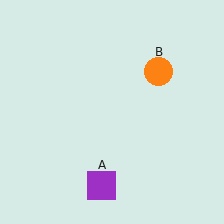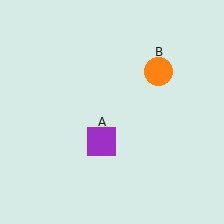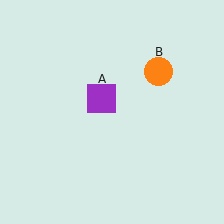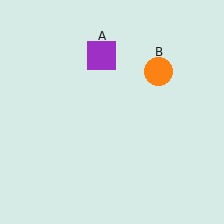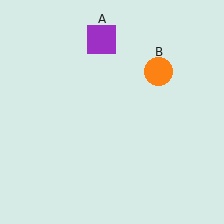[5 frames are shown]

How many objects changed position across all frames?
1 object changed position: purple square (object A).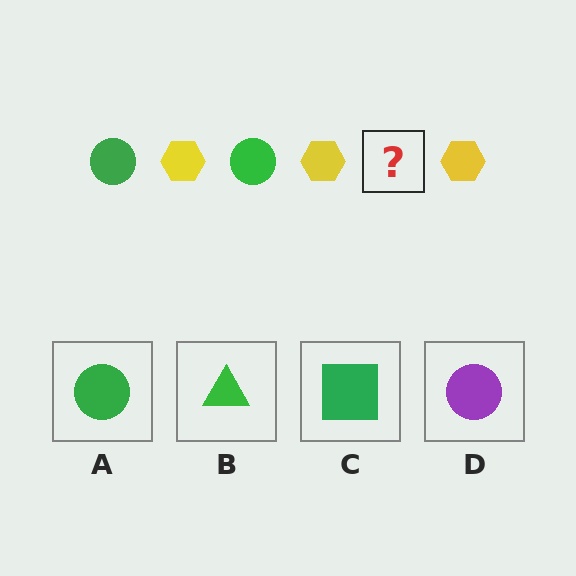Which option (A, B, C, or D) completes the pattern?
A.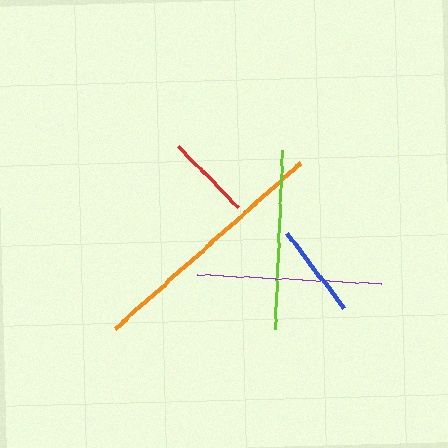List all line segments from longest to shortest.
From longest to shortest: orange, purple, lime, blue, red.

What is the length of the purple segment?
The purple segment is approximately 184 pixels long.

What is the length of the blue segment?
The blue segment is approximately 94 pixels long.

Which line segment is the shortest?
The red line is the shortest at approximately 85 pixels.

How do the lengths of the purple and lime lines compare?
The purple and lime lines are approximately the same length.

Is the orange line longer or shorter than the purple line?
The orange line is longer than the purple line.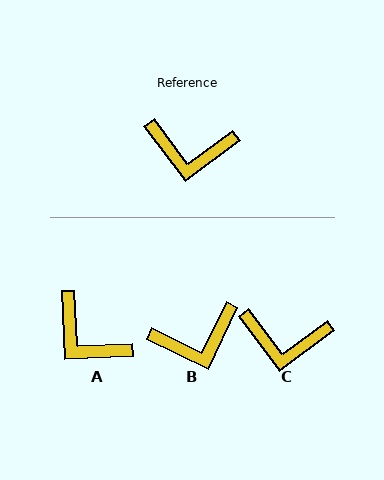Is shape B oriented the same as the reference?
No, it is off by about 28 degrees.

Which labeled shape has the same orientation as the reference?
C.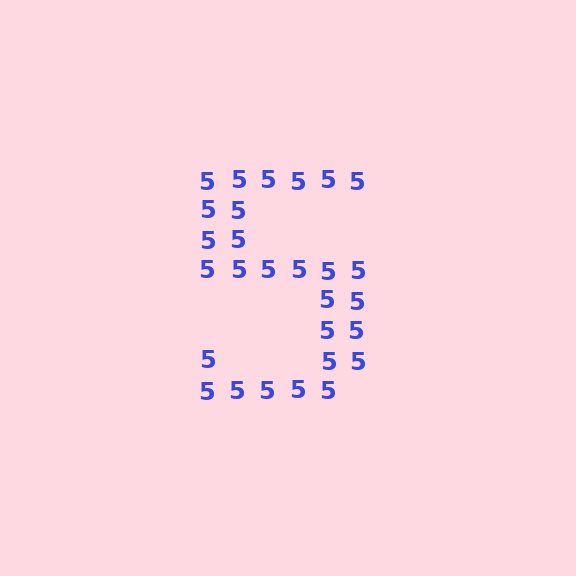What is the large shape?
The large shape is the digit 5.